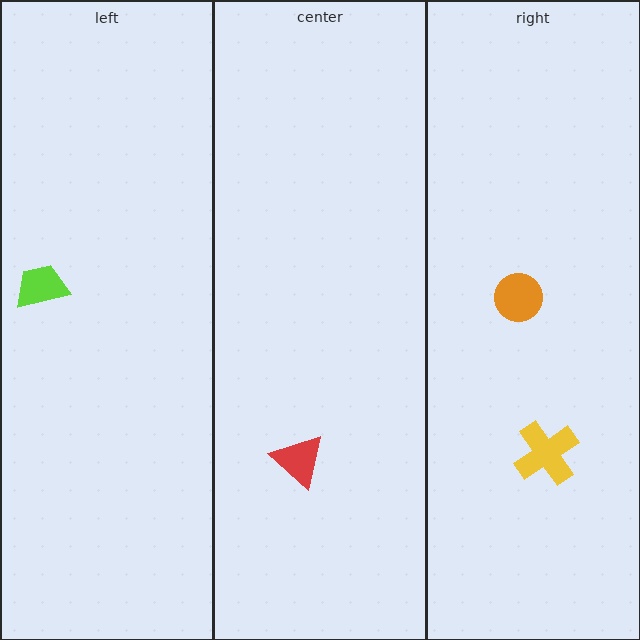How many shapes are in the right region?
2.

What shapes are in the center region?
The red triangle.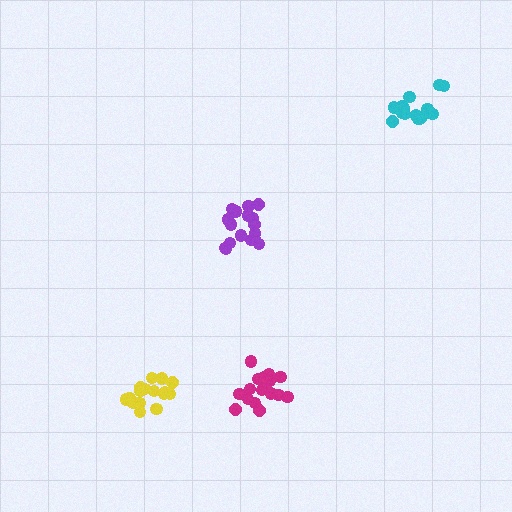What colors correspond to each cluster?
The clusters are colored: purple, magenta, cyan, yellow.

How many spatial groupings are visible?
There are 4 spatial groupings.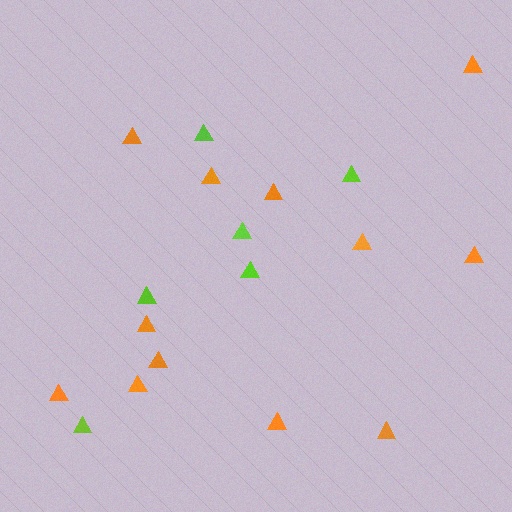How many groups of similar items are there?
There are 2 groups: one group of lime triangles (6) and one group of orange triangles (12).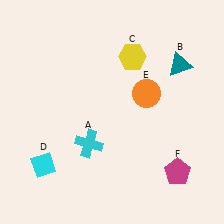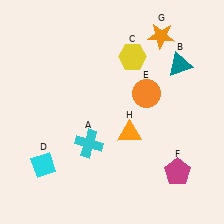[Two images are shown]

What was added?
An orange star (G), an orange triangle (H) were added in Image 2.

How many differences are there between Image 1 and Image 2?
There are 2 differences between the two images.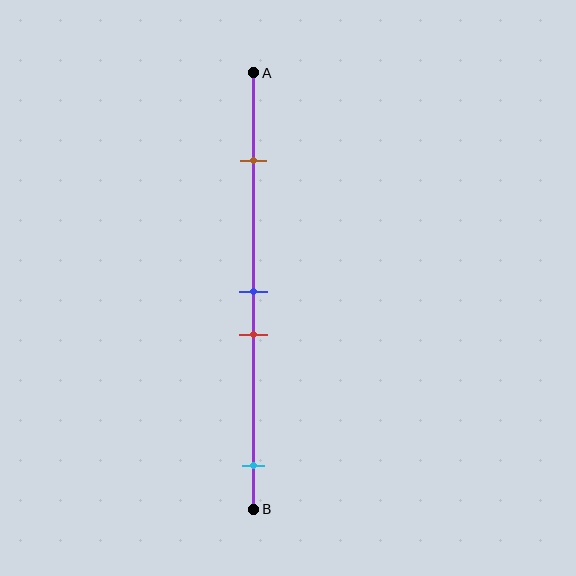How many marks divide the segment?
There are 4 marks dividing the segment.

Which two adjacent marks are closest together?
The blue and red marks are the closest adjacent pair.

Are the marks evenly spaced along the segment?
No, the marks are not evenly spaced.